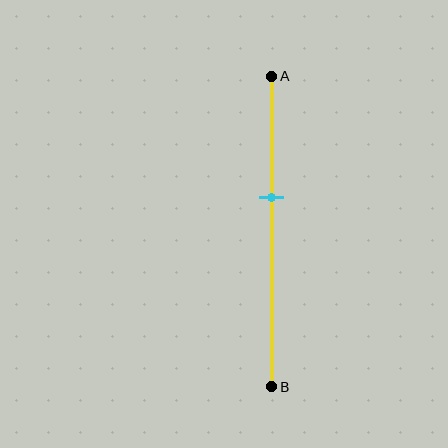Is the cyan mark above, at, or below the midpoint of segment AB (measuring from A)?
The cyan mark is above the midpoint of segment AB.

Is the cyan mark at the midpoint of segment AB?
No, the mark is at about 40% from A, not at the 50% midpoint.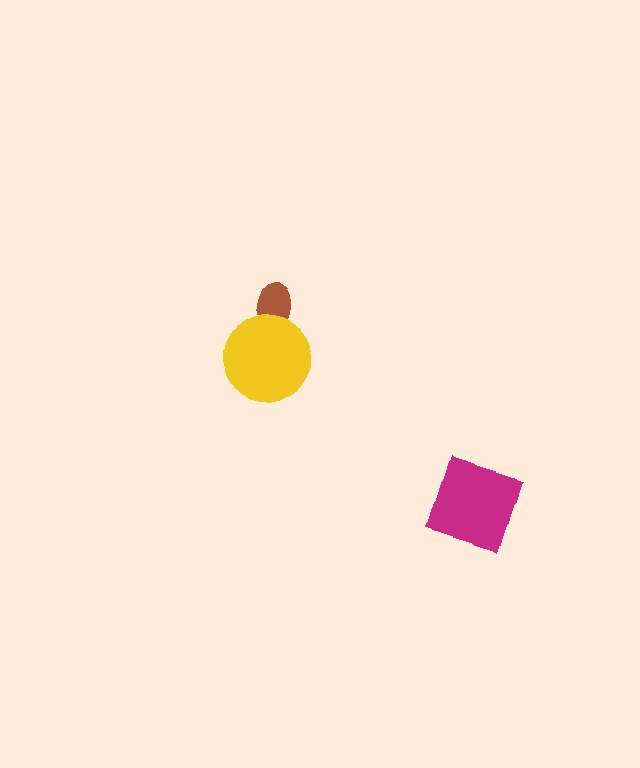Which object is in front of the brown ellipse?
The yellow circle is in front of the brown ellipse.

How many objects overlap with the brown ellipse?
1 object overlaps with the brown ellipse.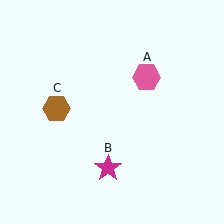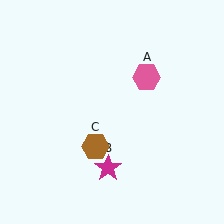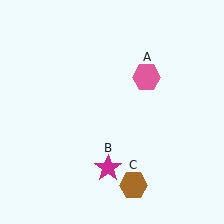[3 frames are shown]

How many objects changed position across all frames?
1 object changed position: brown hexagon (object C).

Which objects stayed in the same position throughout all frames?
Pink hexagon (object A) and magenta star (object B) remained stationary.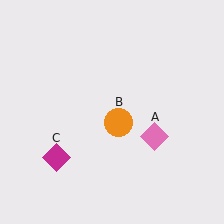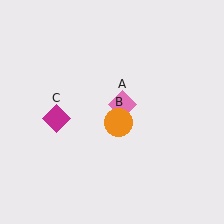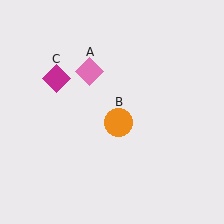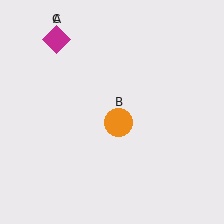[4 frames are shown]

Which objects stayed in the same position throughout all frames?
Orange circle (object B) remained stationary.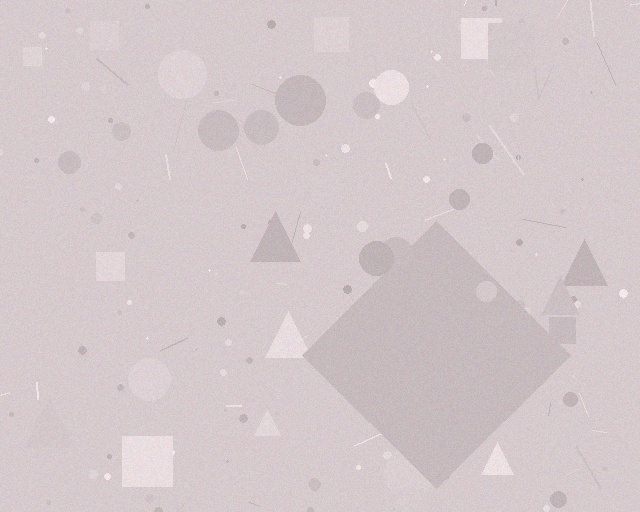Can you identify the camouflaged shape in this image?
The camouflaged shape is a diamond.